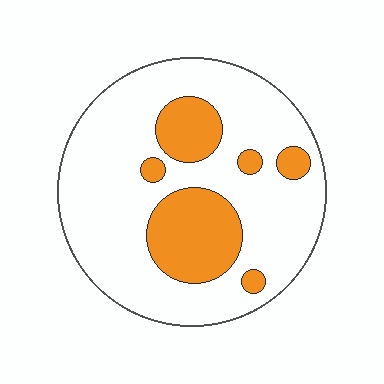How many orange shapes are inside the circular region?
6.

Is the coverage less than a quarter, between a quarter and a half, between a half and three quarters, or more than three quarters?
Less than a quarter.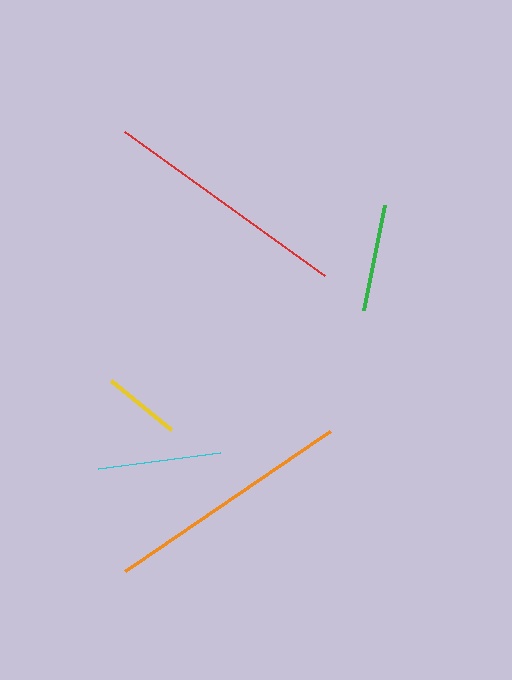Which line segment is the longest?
The orange line is the longest at approximately 248 pixels.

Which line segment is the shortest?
The yellow line is the shortest at approximately 77 pixels.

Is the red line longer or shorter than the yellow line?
The red line is longer than the yellow line.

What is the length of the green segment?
The green segment is approximately 107 pixels long.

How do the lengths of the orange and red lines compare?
The orange and red lines are approximately the same length.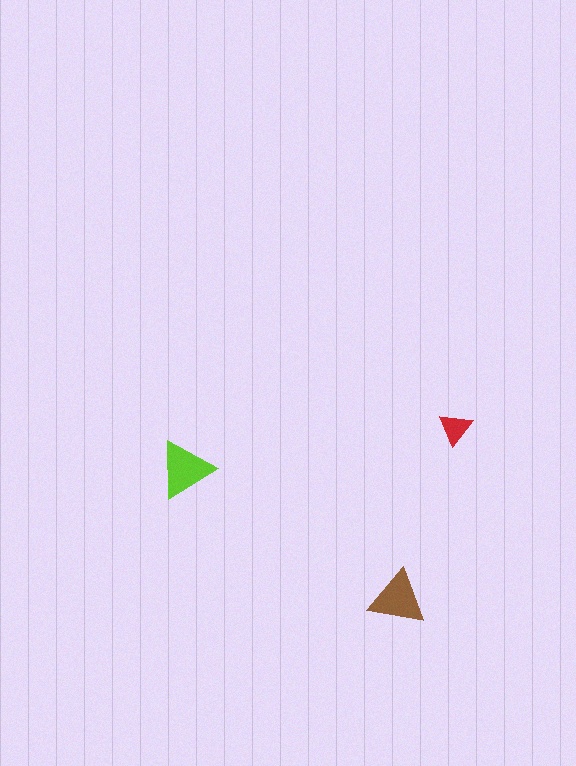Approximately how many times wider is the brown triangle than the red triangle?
About 1.5 times wider.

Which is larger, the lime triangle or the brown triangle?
The lime one.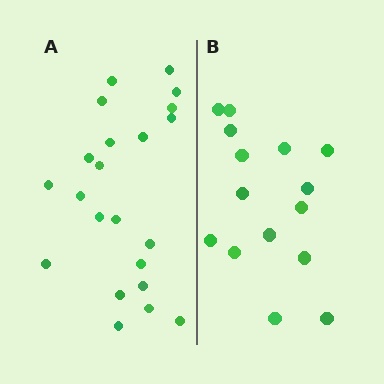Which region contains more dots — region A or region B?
Region A (the left region) has more dots.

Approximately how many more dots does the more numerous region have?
Region A has roughly 8 or so more dots than region B.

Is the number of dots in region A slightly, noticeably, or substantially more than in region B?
Region A has substantially more. The ratio is roughly 1.5 to 1.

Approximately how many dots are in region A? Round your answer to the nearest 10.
About 20 dots. (The exact count is 22, which rounds to 20.)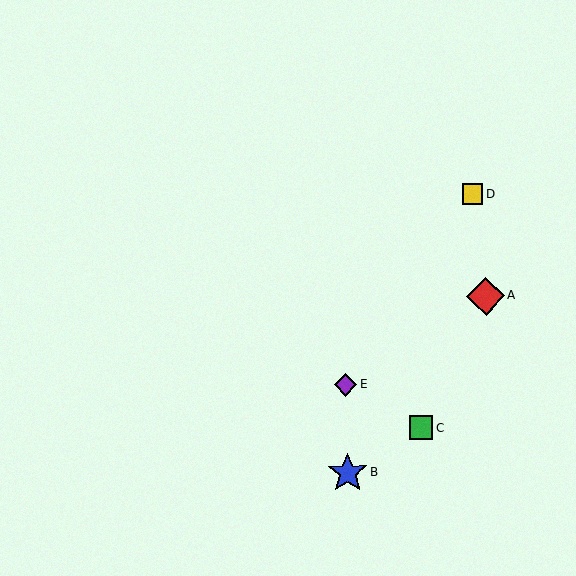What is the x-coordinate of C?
Object C is at x≈421.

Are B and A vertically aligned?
No, B is at x≈348 and A is at x≈486.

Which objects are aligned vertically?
Objects B, E are aligned vertically.